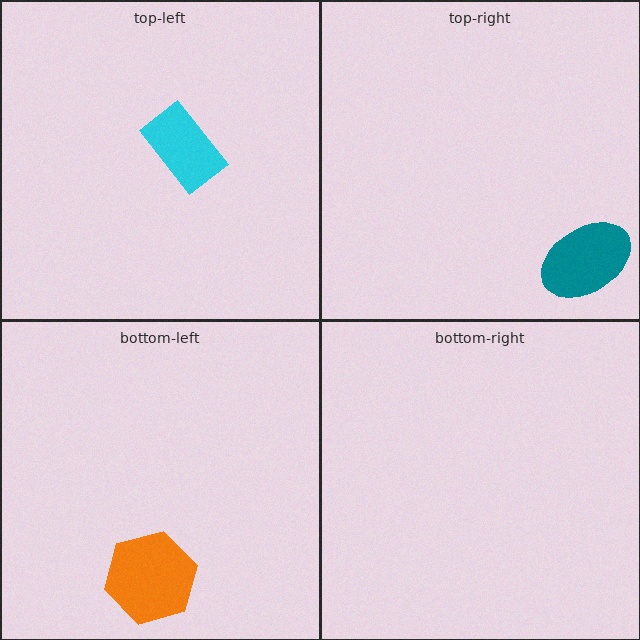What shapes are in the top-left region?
The cyan rectangle.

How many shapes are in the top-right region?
1.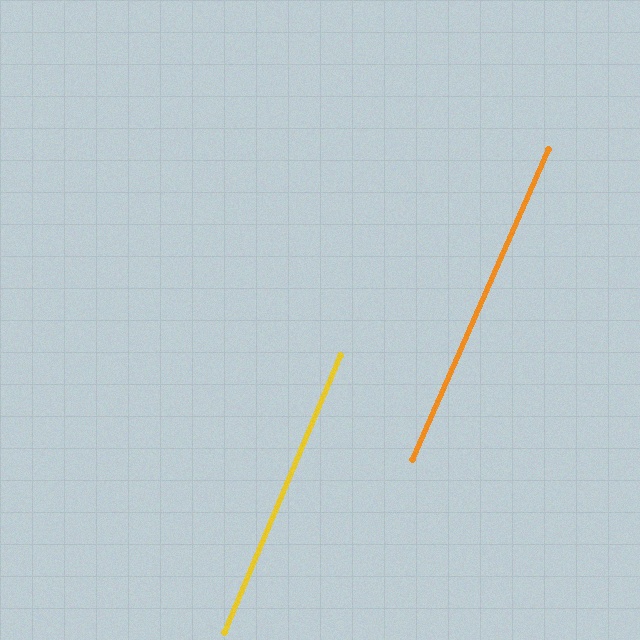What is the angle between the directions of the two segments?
Approximately 1 degree.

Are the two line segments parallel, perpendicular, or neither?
Parallel — their directions differ by only 1.0°.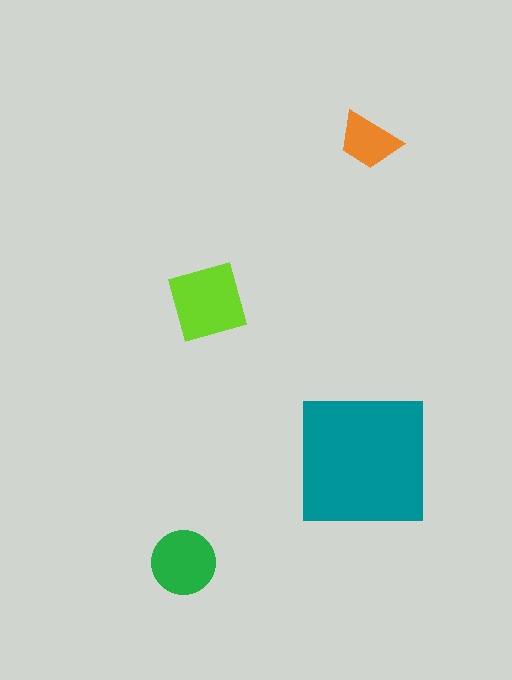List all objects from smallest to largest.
The orange trapezoid, the green circle, the lime diamond, the teal square.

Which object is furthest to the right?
The orange trapezoid is rightmost.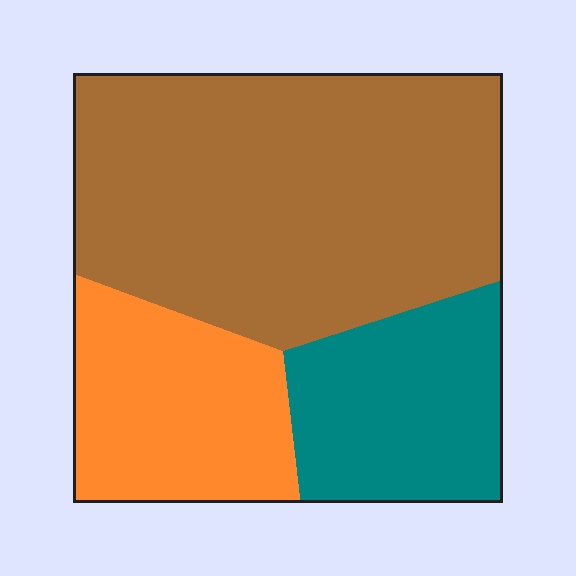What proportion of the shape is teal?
Teal covers 22% of the shape.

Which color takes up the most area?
Brown, at roughly 55%.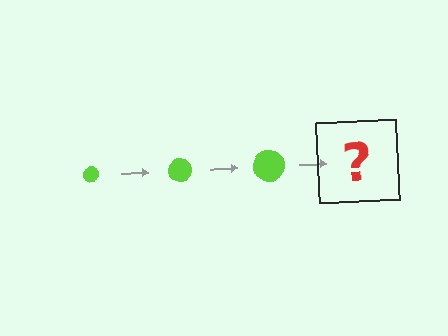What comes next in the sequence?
The next element should be a lime circle, larger than the previous one.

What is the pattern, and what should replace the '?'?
The pattern is that the circle gets progressively larger each step. The '?' should be a lime circle, larger than the previous one.